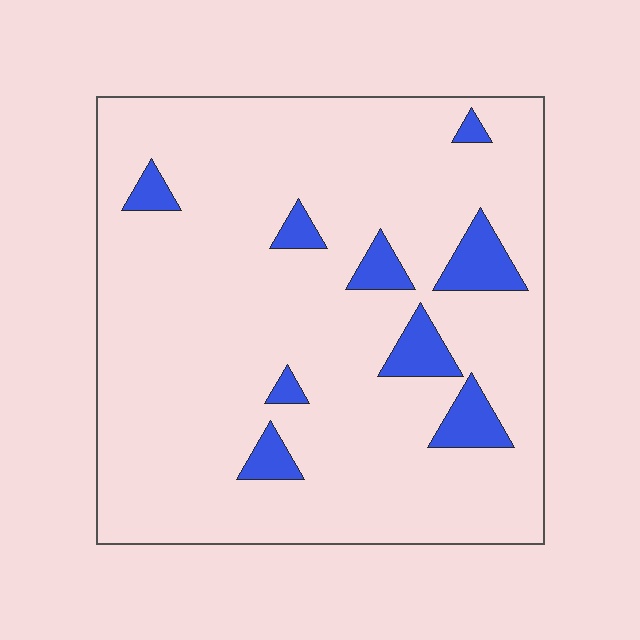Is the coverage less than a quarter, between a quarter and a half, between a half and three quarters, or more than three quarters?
Less than a quarter.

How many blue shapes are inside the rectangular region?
9.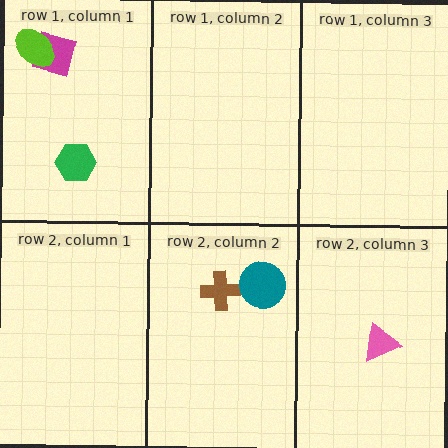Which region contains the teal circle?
The row 2, column 2 region.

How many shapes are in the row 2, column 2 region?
2.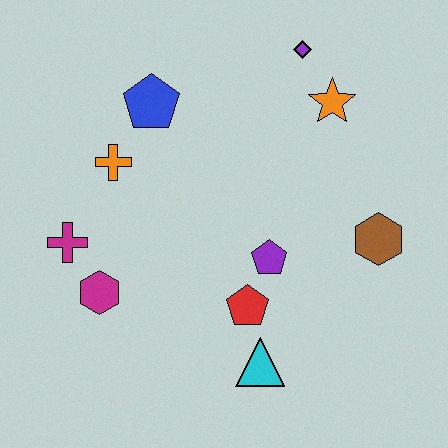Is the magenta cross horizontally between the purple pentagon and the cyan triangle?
No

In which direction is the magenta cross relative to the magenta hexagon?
The magenta cross is above the magenta hexagon.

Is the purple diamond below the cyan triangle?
No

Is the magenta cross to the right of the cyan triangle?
No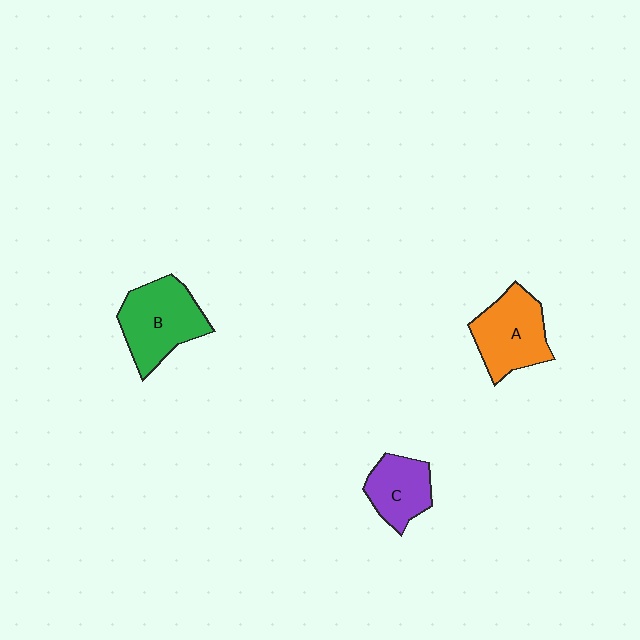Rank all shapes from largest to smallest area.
From largest to smallest: B (green), A (orange), C (purple).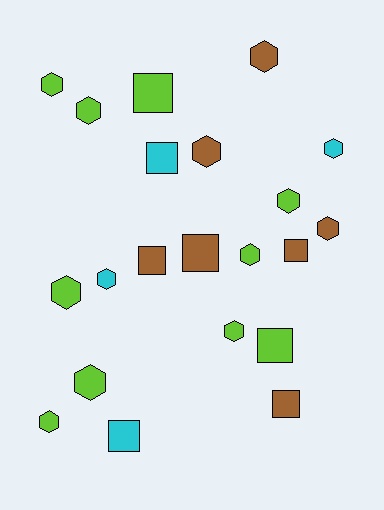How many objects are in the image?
There are 21 objects.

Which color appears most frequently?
Lime, with 10 objects.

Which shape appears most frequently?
Hexagon, with 13 objects.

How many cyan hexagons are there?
There are 2 cyan hexagons.